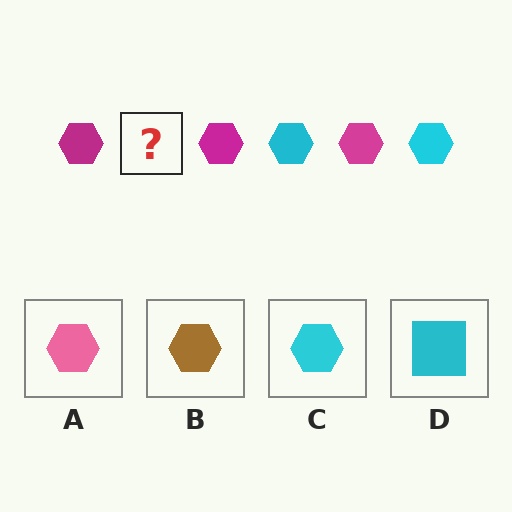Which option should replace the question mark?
Option C.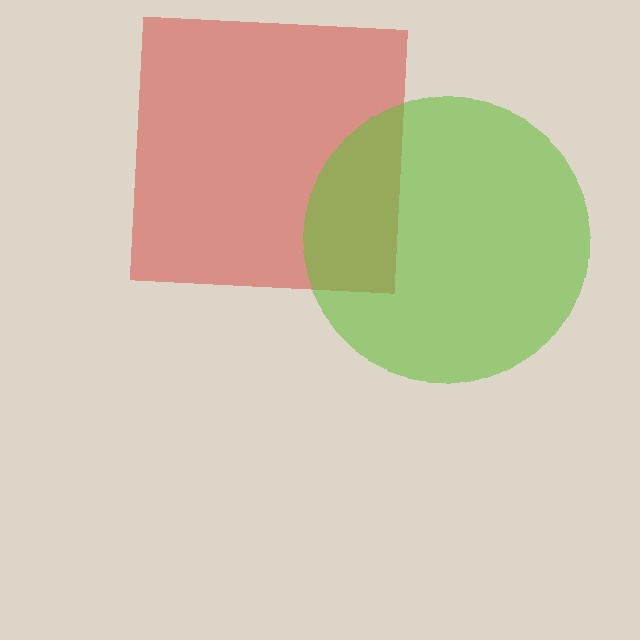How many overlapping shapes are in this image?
There are 2 overlapping shapes in the image.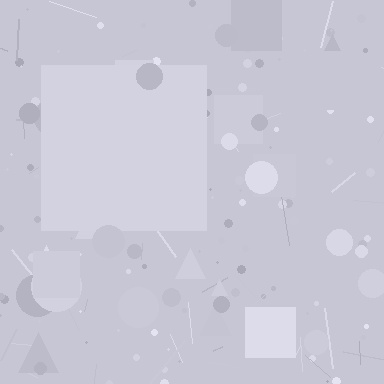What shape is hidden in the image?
A square is hidden in the image.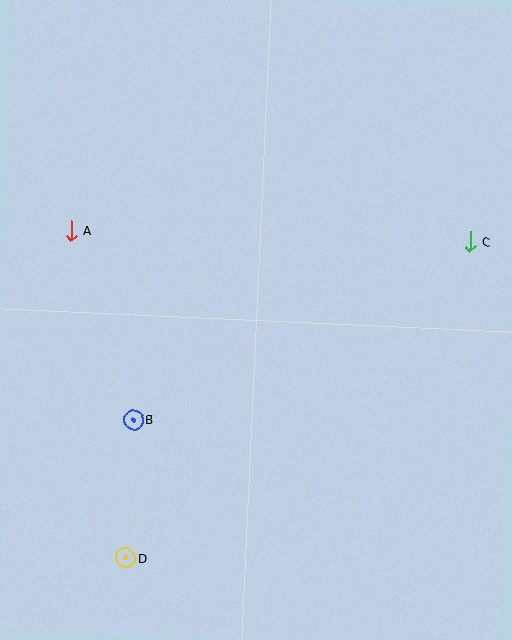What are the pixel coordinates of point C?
Point C is at (470, 242).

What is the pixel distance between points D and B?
The distance between D and B is 139 pixels.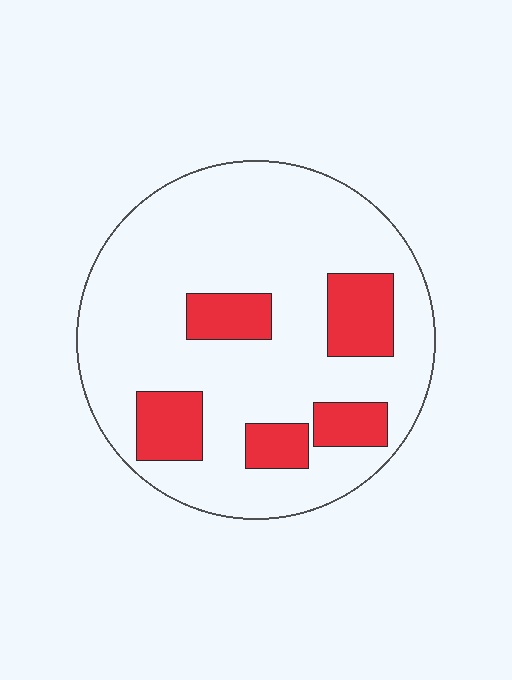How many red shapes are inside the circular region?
5.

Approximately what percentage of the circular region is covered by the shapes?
Approximately 20%.